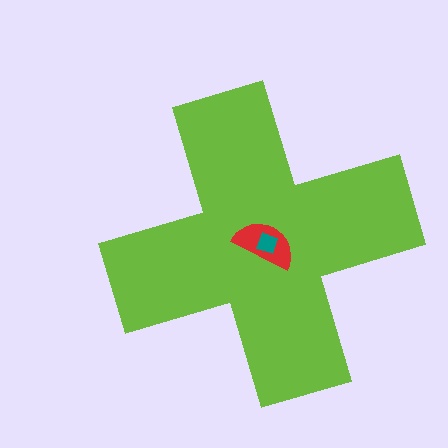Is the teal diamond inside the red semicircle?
Yes.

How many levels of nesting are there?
3.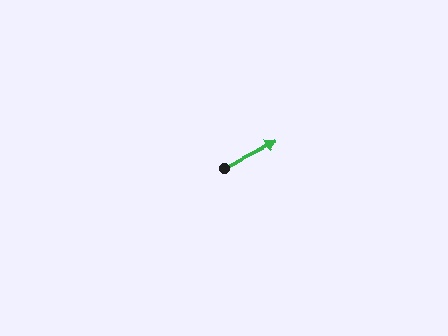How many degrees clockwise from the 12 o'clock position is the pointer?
Approximately 63 degrees.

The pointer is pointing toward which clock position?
Roughly 2 o'clock.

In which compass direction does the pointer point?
Northeast.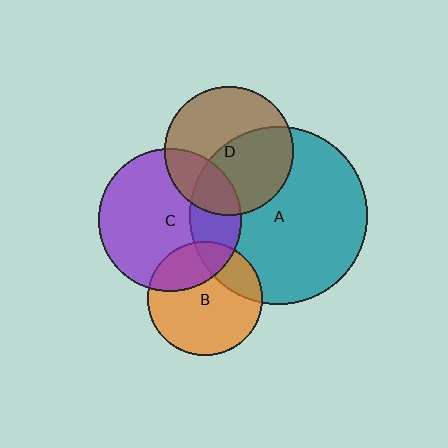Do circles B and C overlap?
Yes.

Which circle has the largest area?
Circle A (teal).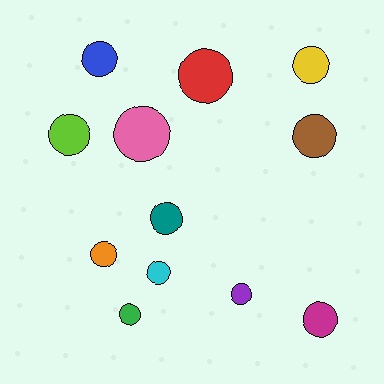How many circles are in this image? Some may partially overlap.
There are 12 circles.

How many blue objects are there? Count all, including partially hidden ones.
There is 1 blue object.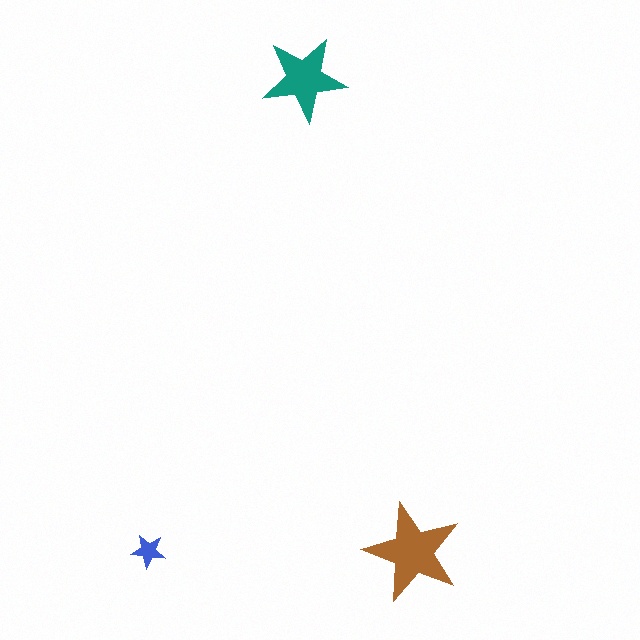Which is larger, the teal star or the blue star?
The teal one.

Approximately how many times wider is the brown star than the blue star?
About 3 times wider.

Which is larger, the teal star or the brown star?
The brown one.